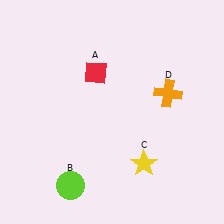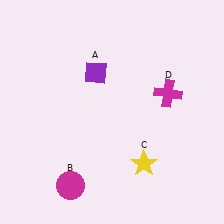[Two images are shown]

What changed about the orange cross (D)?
In Image 1, D is orange. In Image 2, it changed to magenta.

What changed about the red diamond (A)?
In Image 1, A is red. In Image 2, it changed to purple.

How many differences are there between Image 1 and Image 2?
There are 3 differences between the two images.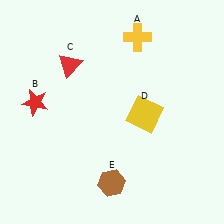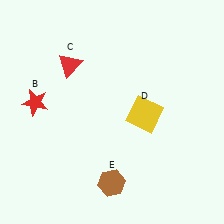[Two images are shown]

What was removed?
The yellow cross (A) was removed in Image 2.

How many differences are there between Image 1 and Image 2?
There is 1 difference between the two images.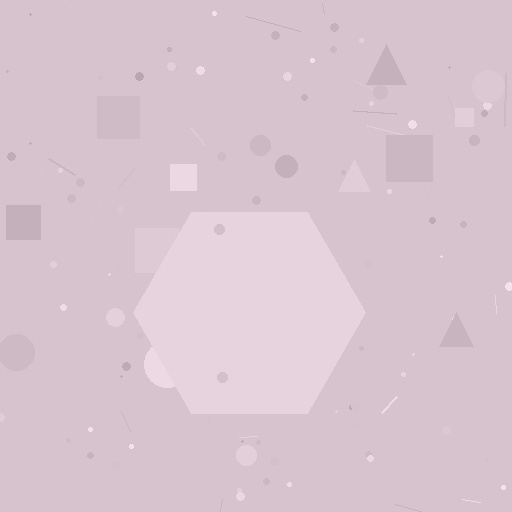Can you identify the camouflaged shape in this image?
The camouflaged shape is a hexagon.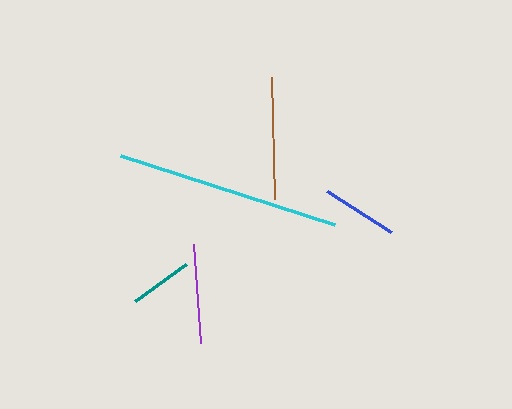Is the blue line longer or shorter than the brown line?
The brown line is longer than the blue line.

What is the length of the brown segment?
The brown segment is approximately 123 pixels long.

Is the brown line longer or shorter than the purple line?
The brown line is longer than the purple line.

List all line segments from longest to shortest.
From longest to shortest: cyan, brown, purple, blue, teal.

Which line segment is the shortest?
The teal line is the shortest at approximately 63 pixels.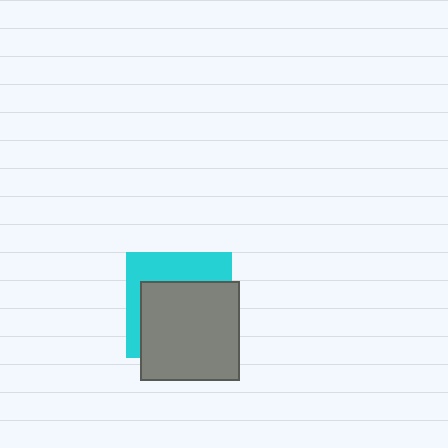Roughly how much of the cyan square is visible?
A small part of it is visible (roughly 38%).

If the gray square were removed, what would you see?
You would see the complete cyan square.